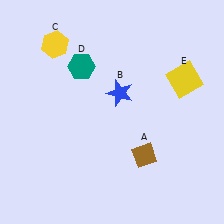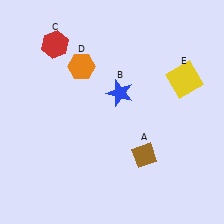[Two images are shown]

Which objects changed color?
C changed from yellow to red. D changed from teal to orange.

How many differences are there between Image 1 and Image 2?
There are 2 differences between the two images.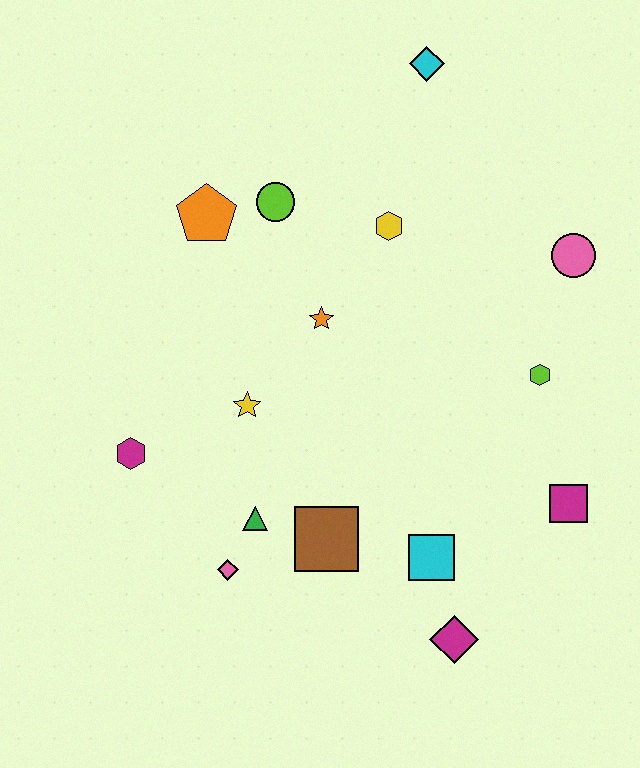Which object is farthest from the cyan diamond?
The magenta diamond is farthest from the cyan diamond.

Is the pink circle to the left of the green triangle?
No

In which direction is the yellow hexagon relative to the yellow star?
The yellow hexagon is above the yellow star.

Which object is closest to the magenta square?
The lime hexagon is closest to the magenta square.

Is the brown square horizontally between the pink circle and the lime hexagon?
No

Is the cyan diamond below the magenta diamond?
No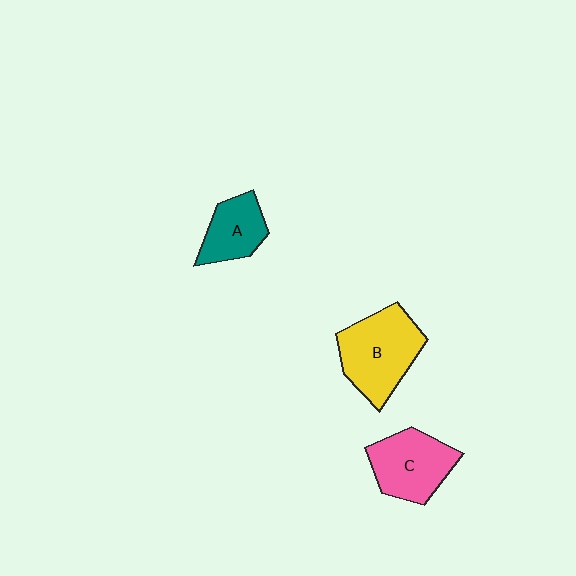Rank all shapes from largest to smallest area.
From largest to smallest: B (yellow), C (pink), A (teal).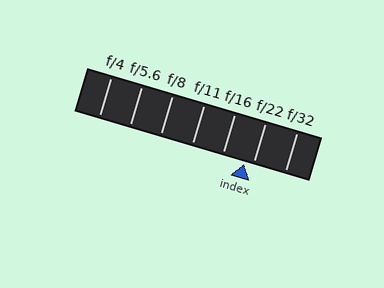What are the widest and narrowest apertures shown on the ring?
The widest aperture shown is f/4 and the narrowest is f/32.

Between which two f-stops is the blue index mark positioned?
The index mark is between f/16 and f/22.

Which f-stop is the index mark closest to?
The index mark is closest to f/22.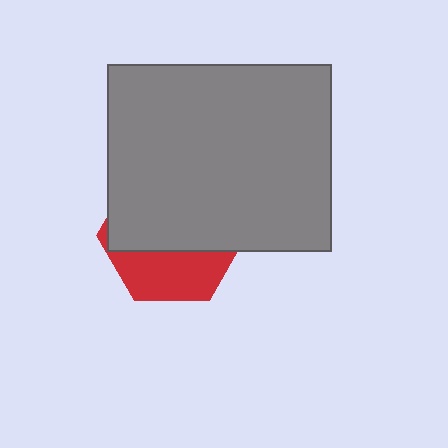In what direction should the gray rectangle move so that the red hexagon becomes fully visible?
The gray rectangle should move up. That is the shortest direction to clear the overlap and leave the red hexagon fully visible.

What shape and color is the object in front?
The object in front is a gray rectangle.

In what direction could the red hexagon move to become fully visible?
The red hexagon could move down. That would shift it out from behind the gray rectangle entirely.